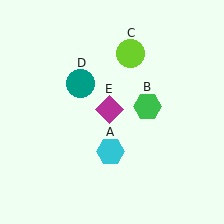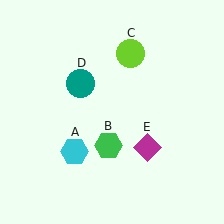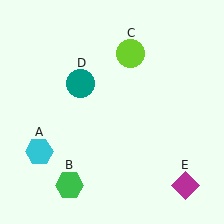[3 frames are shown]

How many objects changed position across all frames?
3 objects changed position: cyan hexagon (object A), green hexagon (object B), magenta diamond (object E).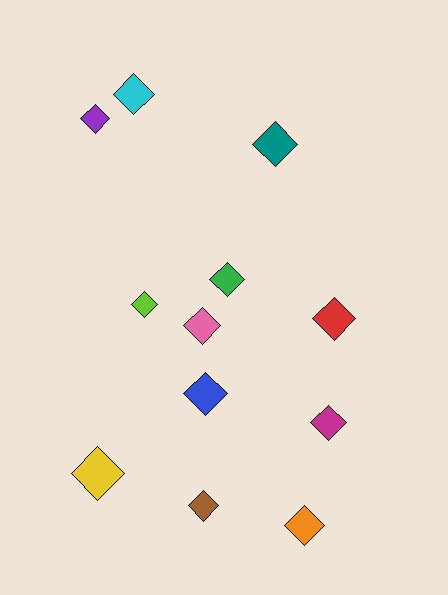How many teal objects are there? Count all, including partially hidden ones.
There is 1 teal object.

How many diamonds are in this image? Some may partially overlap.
There are 12 diamonds.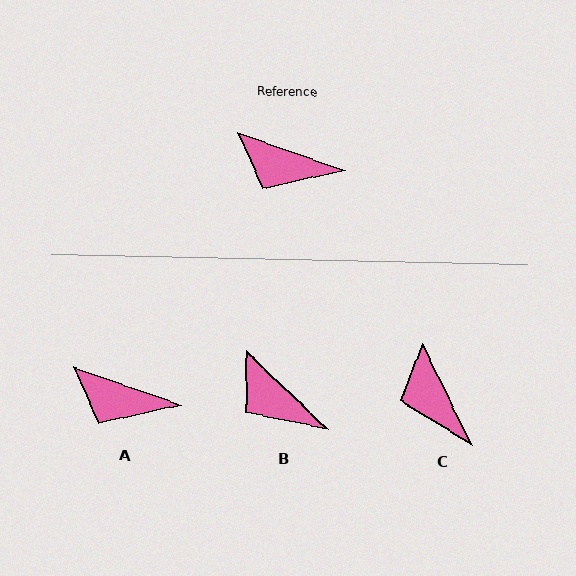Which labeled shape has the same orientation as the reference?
A.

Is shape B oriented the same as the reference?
No, it is off by about 24 degrees.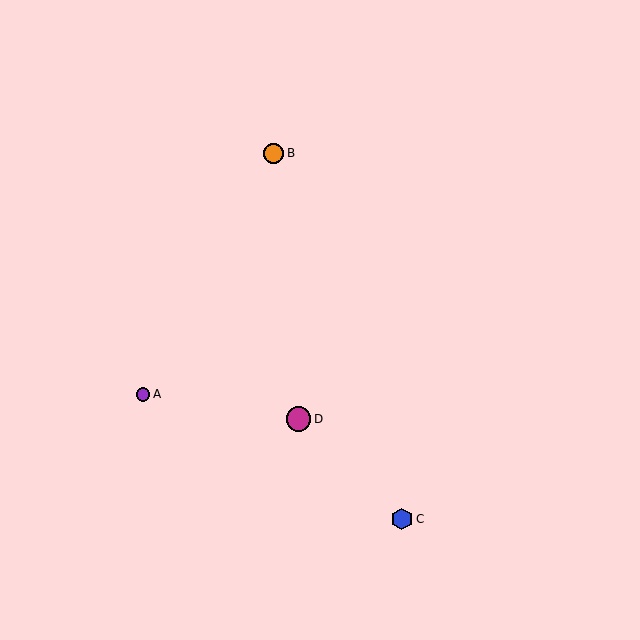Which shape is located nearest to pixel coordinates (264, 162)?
The orange circle (labeled B) at (274, 153) is nearest to that location.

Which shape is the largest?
The magenta circle (labeled D) is the largest.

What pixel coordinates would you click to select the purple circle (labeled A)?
Click at (143, 394) to select the purple circle A.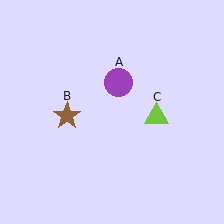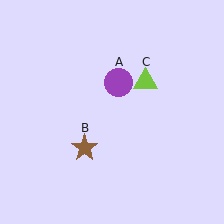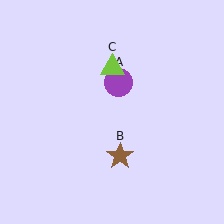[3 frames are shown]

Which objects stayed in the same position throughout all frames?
Purple circle (object A) remained stationary.